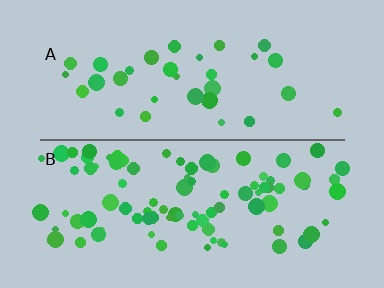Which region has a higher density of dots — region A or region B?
B (the bottom).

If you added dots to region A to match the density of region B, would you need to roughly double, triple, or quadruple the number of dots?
Approximately triple.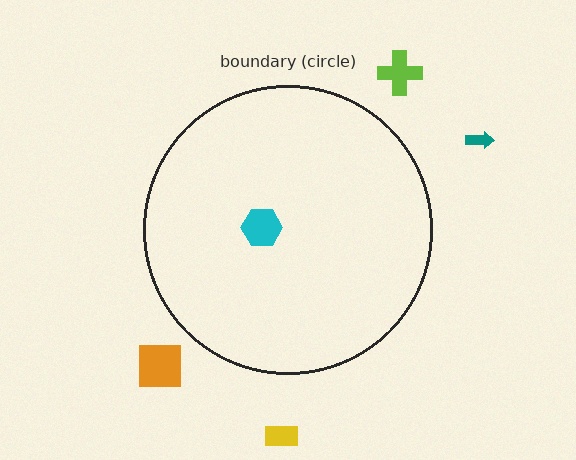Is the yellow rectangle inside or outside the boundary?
Outside.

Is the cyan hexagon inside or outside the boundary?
Inside.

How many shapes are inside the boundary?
1 inside, 4 outside.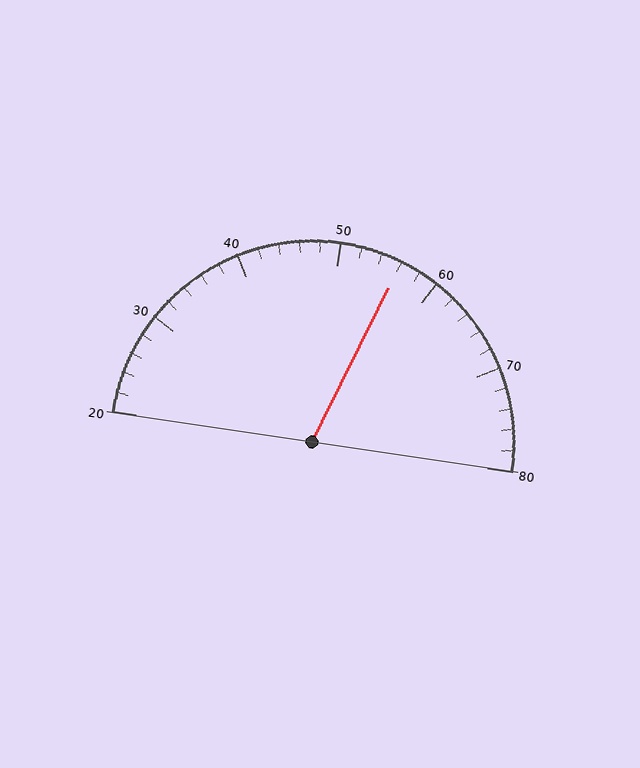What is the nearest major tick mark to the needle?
The nearest major tick mark is 60.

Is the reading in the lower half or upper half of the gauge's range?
The reading is in the upper half of the range (20 to 80).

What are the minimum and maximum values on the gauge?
The gauge ranges from 20 to 80.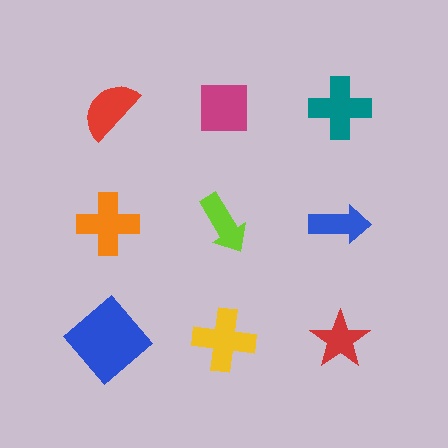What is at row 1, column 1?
A red semicircle.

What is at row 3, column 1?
A blue diamond.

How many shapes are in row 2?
3 shapes.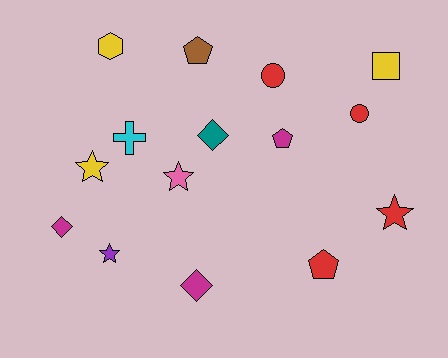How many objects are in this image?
There are 15 objects.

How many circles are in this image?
There are 2 circles.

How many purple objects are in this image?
There is 1 purple object.